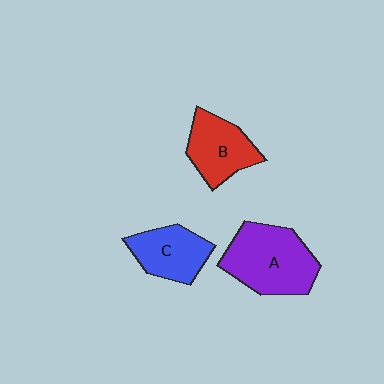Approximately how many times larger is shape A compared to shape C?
Approximately 1.5 times.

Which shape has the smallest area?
Shape C (blue).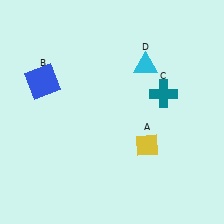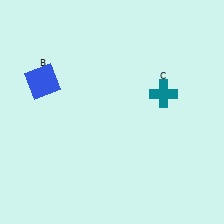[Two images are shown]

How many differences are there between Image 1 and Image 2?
There are 2 differences between the two images.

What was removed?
The cyan triangle (D), the yellow diamond (A) were removed in Image 2.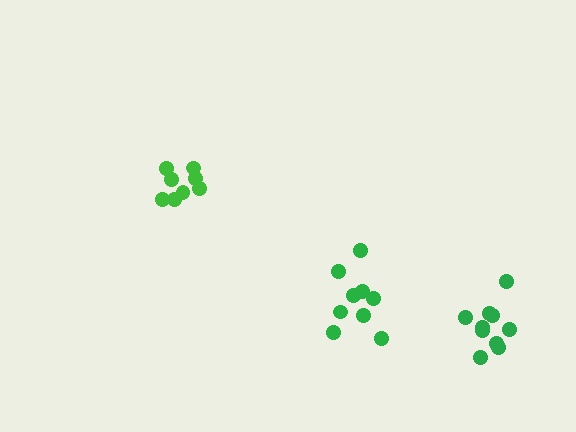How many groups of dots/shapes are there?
There are 3 groups.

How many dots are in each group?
Group 1: 8 dots, Group 2: 10 dots, Group 3: 9 dots (27 total).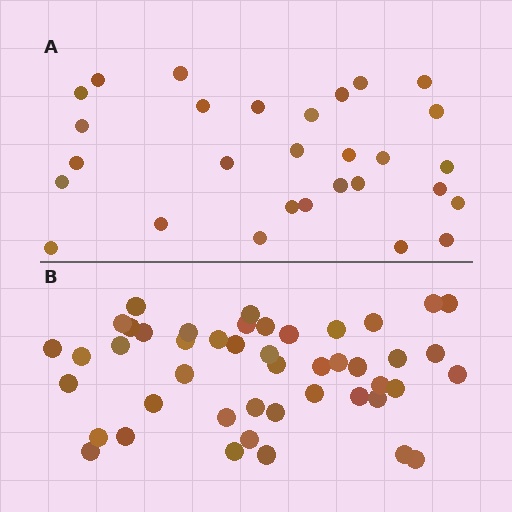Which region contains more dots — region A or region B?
Region B (the bottom region) has more dots.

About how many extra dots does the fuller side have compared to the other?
Region B has approximately 15 more dots than region A.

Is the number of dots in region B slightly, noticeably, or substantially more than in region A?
Region B has substantially more. The ratio is roughly 1.6 to 1.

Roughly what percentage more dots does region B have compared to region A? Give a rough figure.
About 60% more.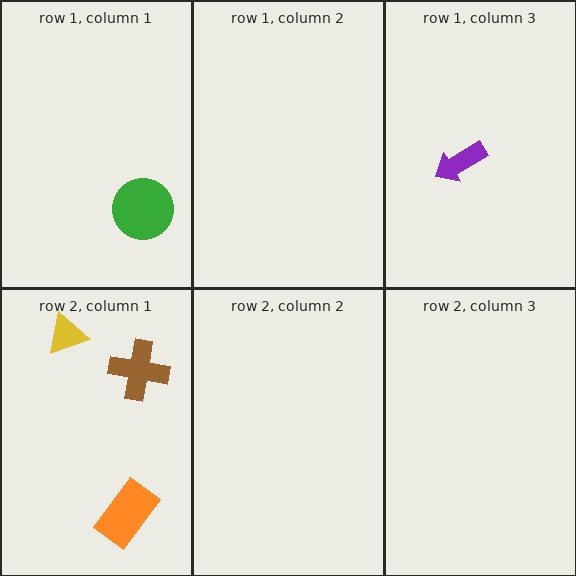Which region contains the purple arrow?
The row 1, column 3 region.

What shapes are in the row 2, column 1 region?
The yellow triangle, the orange rectangle, the brown cross.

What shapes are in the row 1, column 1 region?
The green circle.